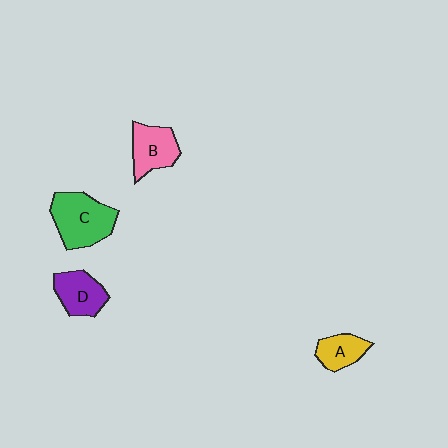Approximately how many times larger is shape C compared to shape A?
Approximately 1.9 times.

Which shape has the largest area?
Shape C (green).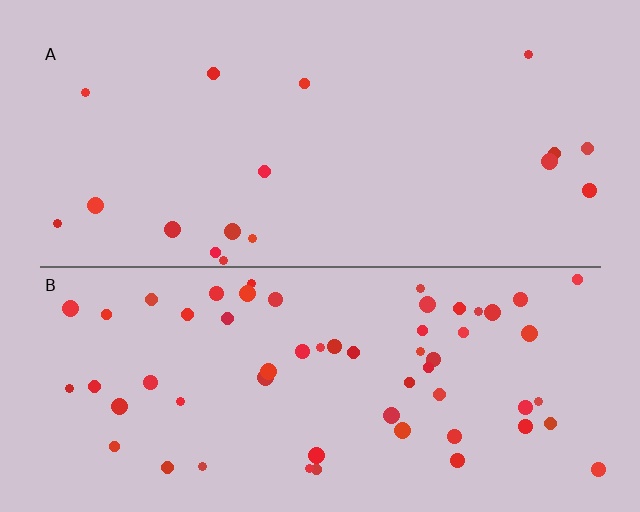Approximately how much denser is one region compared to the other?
Approximately 3.5× — region B over region A.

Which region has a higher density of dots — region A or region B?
B (the bottom).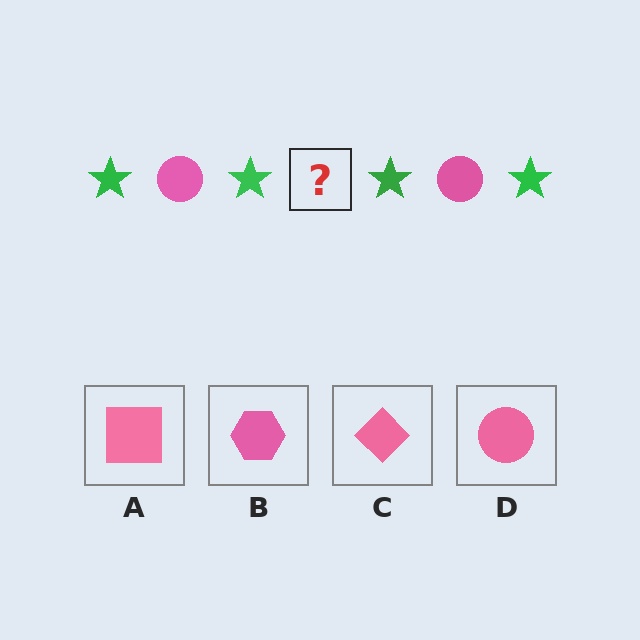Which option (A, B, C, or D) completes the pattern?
D.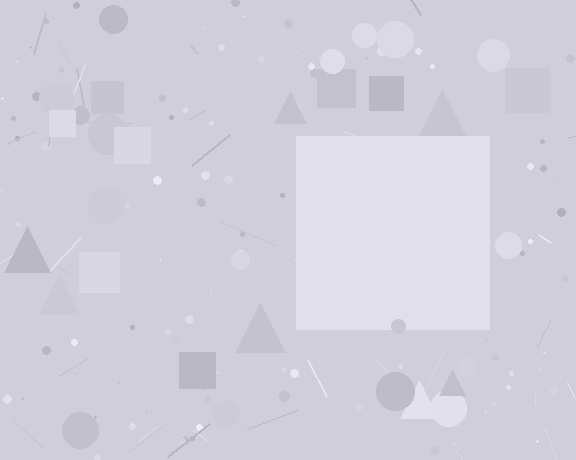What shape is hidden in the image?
A square is hidden in the image.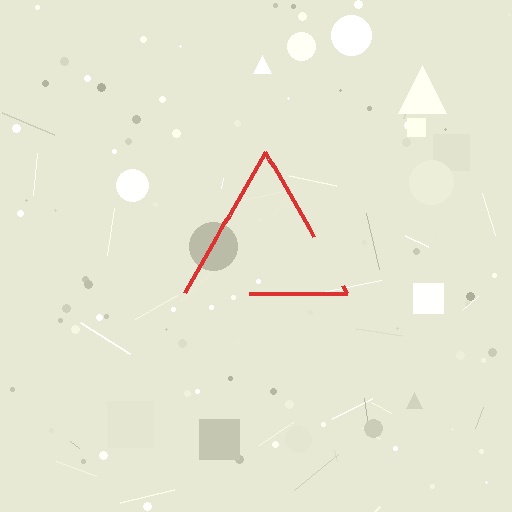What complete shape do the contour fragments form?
The contour fragments form a triangle.